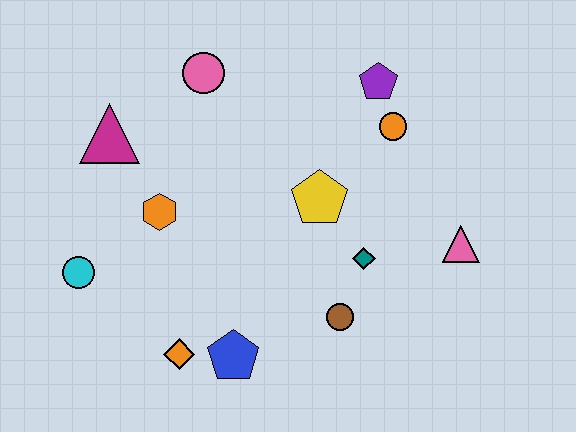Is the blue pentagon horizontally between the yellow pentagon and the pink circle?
Yes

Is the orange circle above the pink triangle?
Yes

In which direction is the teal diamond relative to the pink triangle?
The teal diamond is to the left of the pink triangle.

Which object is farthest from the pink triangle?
The cyan circle is farthest from the pink triangle.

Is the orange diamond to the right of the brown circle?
No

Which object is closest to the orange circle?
The purple pentagon is closest to the orange circle.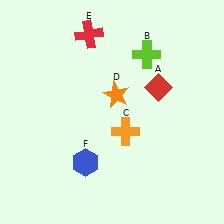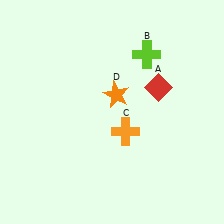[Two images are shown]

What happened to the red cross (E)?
The red cross (E) was removed in Image 2. It was in the top-left area of Image 1.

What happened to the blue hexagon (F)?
The blue hexagon (F) was removed in Image 2. It was in the bottom-left area of Image 1.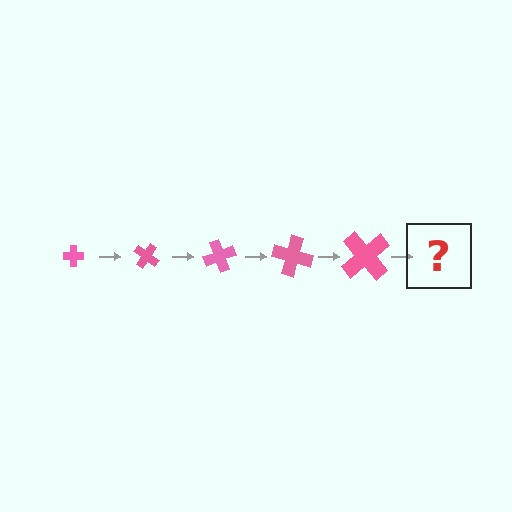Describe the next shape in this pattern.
It should be a cross, larger than the previous one and rotated 175 degrees from the start.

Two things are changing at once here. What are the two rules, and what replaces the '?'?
The two rules are that the cross grows larger each step and it rotates 35 degrees each step. The '?' should be a cross, larger than the previous one and rotated 175 degrees from the start.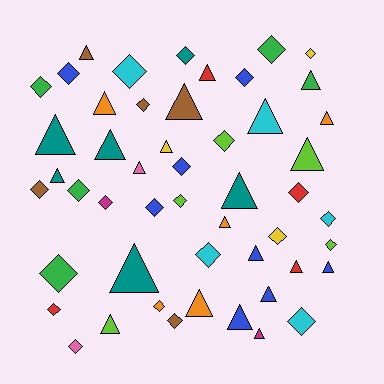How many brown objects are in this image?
There are 5 brown objects.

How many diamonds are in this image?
There are 26 diamonds.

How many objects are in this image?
There are 50 objects.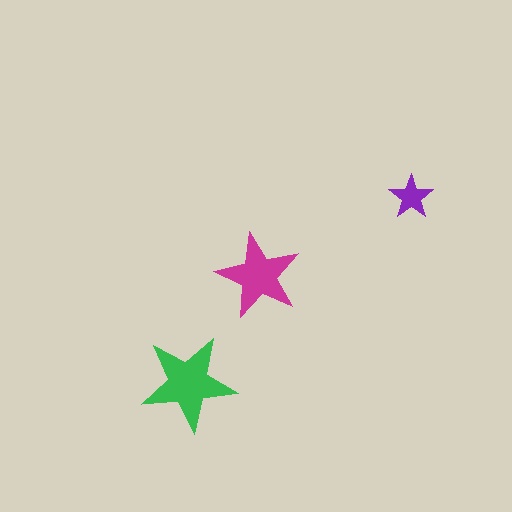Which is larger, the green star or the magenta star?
The green one.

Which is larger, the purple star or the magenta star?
The magenta one.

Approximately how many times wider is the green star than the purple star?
About 2 times wider.